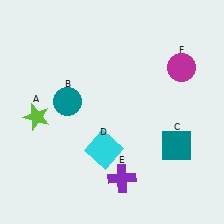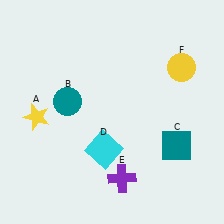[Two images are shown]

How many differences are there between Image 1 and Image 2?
There are 2 differences between the two images.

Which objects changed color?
A changed from lime to yellow. F changed from magenta to yellow.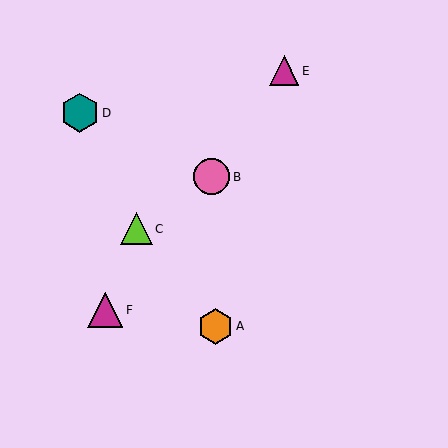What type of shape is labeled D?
Shape D is a teal hexagon.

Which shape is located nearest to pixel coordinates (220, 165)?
The pink circle (labeled B) at (212, 177) is nearest to that location.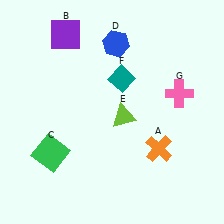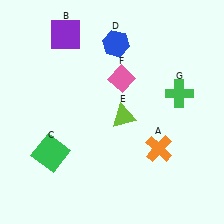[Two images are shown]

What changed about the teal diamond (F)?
In Image 1, F is teal. In Image 2, it changed to pink.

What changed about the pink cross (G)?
In Image 1, G is pink. In Image 2, it changed to green.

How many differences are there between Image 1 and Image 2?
There are 2 differences between the two images.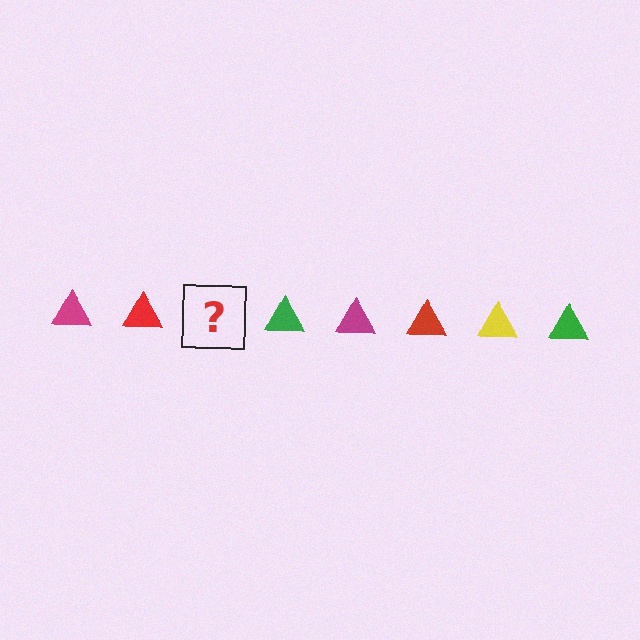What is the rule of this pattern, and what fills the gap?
The rule is that the pattern cycles through magenta, red, yellow, green triangles. The gap should be filled with a yellow triangle.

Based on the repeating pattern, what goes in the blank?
The blank should be a yellow triangle.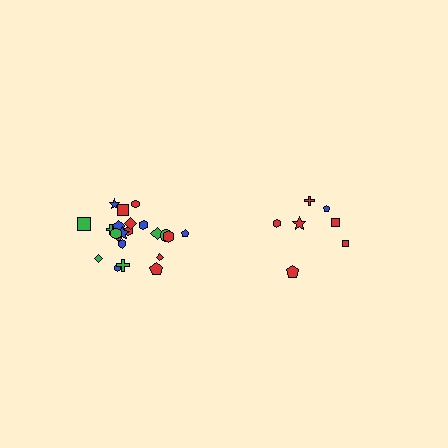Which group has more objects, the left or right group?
The left group.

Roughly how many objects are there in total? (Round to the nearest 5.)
Roughly 30 objects in total.